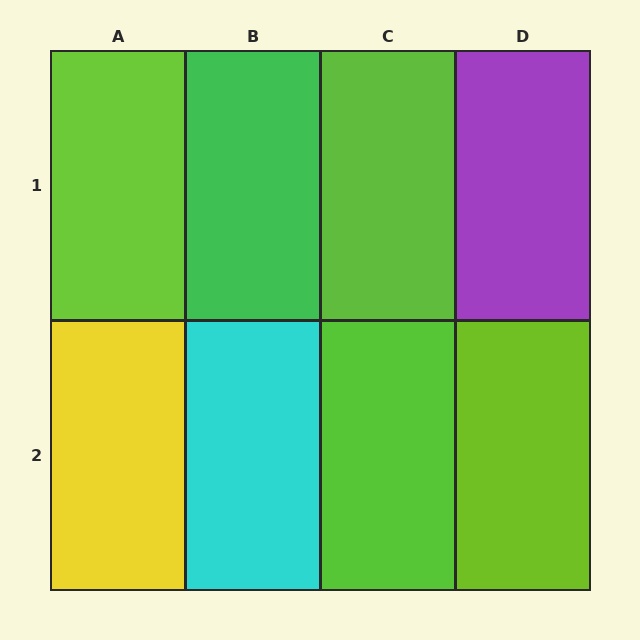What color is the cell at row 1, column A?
Lime.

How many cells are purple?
1 cell is purple.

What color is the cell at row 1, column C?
Lime.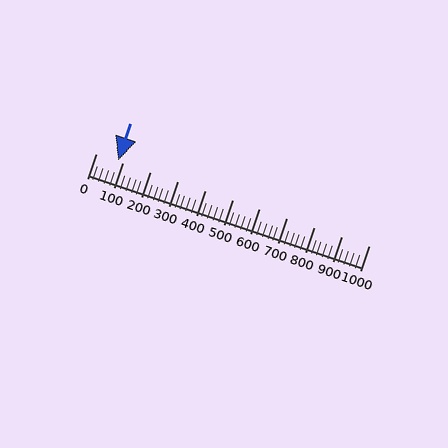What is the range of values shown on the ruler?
The ruler shows values from 0 to 1000.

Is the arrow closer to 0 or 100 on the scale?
The arrow is closer to 100.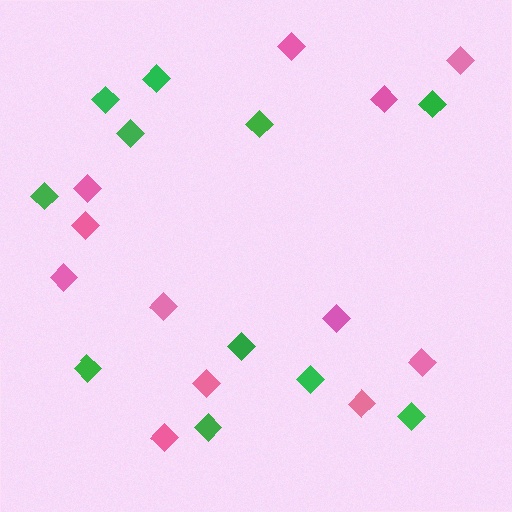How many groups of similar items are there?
There are 2 groups: one group of pink diamonds (12) and one group of green diamonds (11).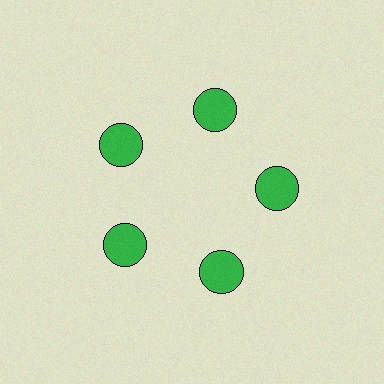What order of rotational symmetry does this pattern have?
This pattern has 5-fold rotational symmetry.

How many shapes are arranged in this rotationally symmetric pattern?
There are 5 shapes, arranged in 5 groups of 1.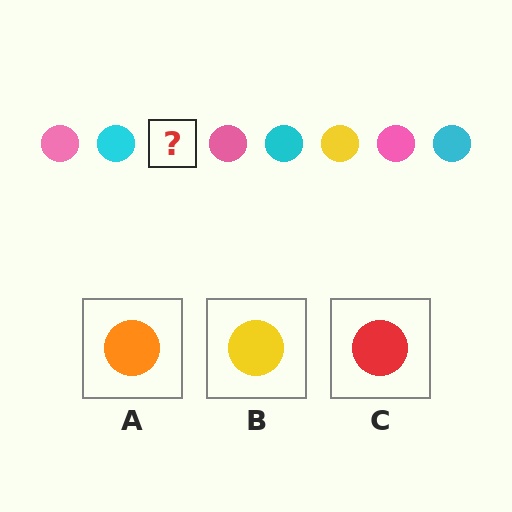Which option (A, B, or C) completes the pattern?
B.